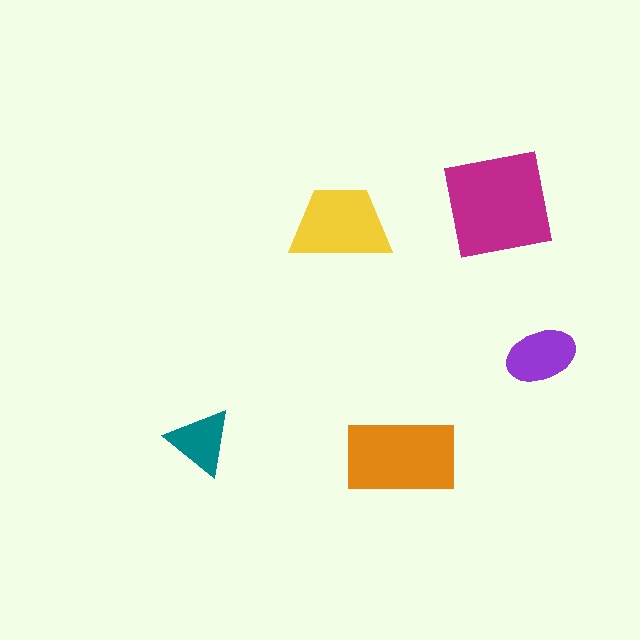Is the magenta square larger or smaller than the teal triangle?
Larger.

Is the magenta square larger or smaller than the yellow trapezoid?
Larger.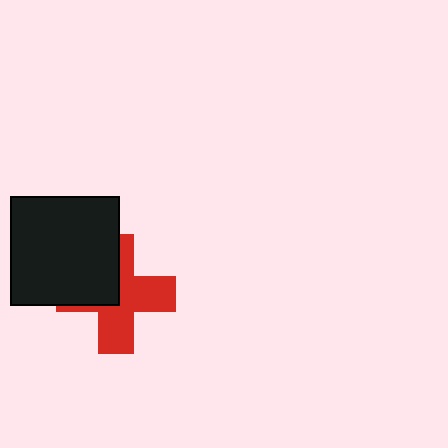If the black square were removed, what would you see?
You would see the complete red cross.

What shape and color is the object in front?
The object in front is a black square.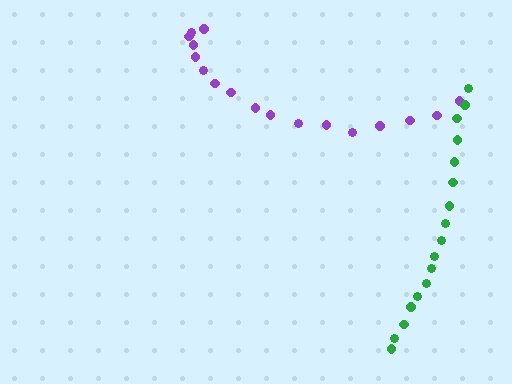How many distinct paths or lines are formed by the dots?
There are 2 distinct paths.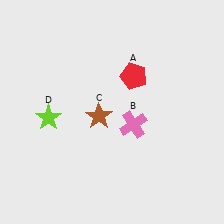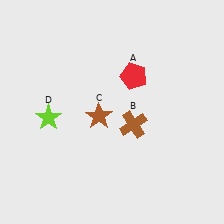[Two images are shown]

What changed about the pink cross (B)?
In Image 1, B is pink. In Image 2, it changed to brown.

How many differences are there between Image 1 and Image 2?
There is 1 difference between the two images.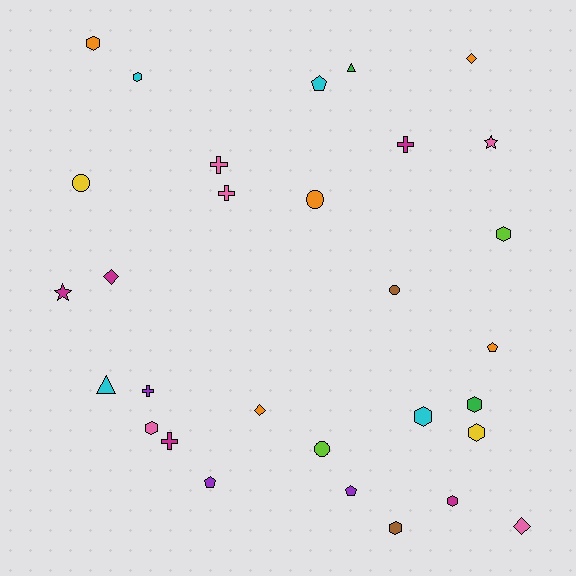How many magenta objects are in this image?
There are 5 magenta objects.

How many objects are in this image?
There are 30 objects.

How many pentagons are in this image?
There are 4 pentagons.